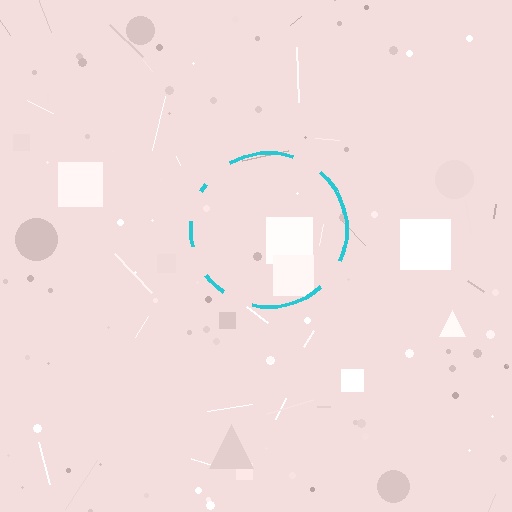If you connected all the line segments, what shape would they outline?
They would outline a circle.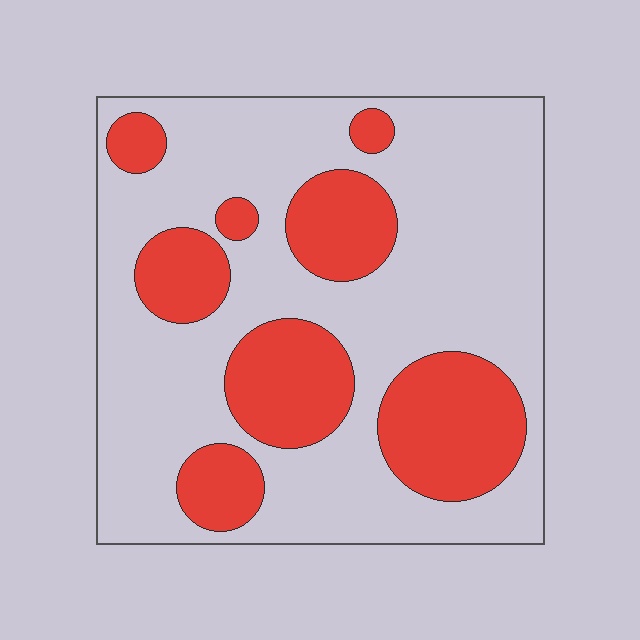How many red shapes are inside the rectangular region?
8.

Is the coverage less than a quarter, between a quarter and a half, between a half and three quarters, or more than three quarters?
Between a quarter and a half.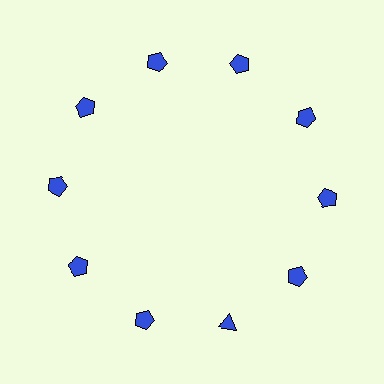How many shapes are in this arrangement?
There are 10 shapes arranged in a ring pattern.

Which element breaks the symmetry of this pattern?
The blue triangle at roughly the 5 o'clock position breaks the symmetry. All other shapes are blue pentagons.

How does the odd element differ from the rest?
It has a different shape: triangle instead of pentagon.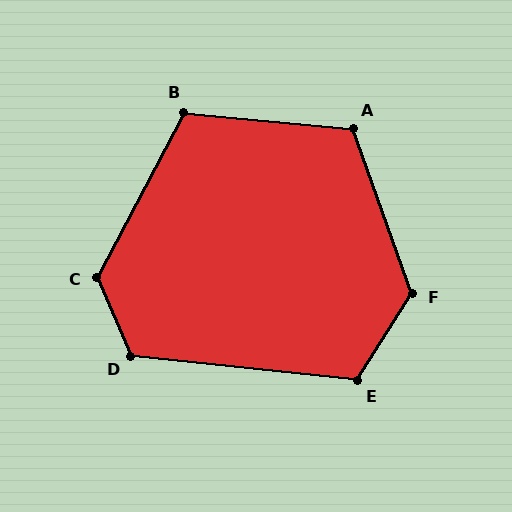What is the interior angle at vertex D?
Approximately 119 degrees (obtuse).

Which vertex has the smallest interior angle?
B, at approximately 112 degrees.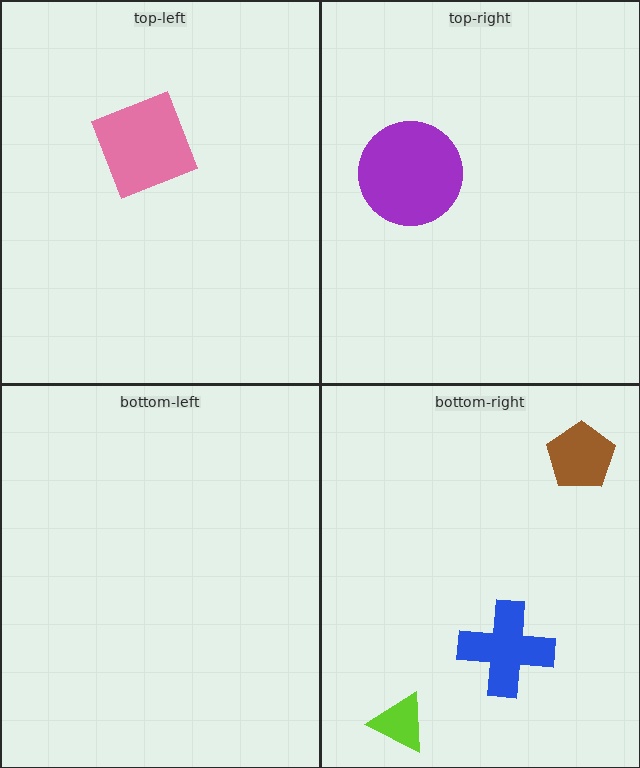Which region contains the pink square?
The top-left region.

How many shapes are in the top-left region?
1.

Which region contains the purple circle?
The top-right region.